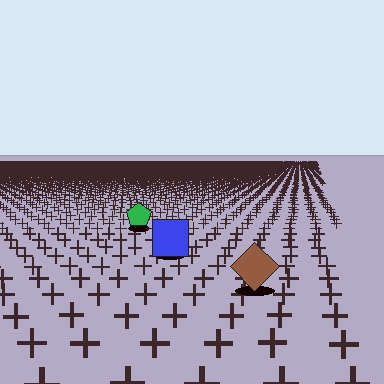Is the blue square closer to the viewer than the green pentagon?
Yes. The blue square is closer — you can tell from the texture gradient: the ground texture is coarser near it.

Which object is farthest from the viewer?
The green pentagon is farthest from the viewer. It appears smaller and the ground texture around it is denser.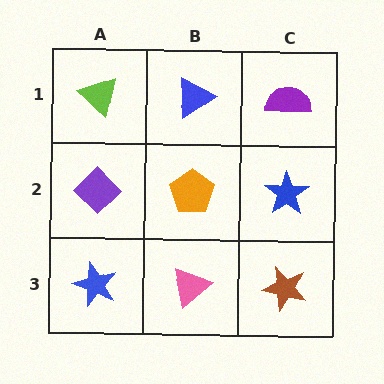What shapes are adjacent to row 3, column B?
An orange pentagon (row 2, column B), a blue star (row 3, column A), a brown star (row 3, column C).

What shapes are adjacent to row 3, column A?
A purple diamond (row 2, column A), a pink triangle (row 3, column B).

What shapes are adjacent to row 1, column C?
A blue star (row 2, column C), a blue triangle (row 1, column B).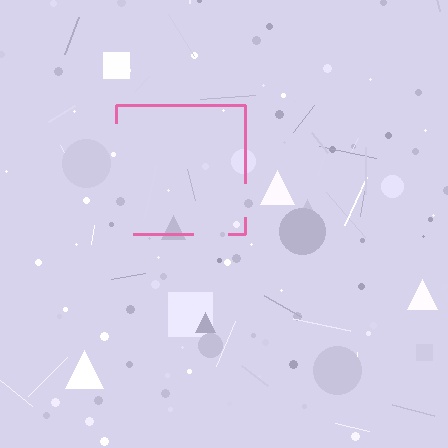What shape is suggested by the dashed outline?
The dashed outline suggests a square.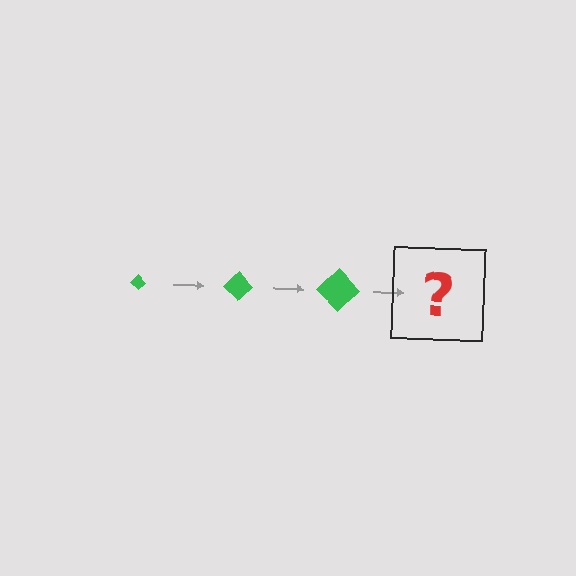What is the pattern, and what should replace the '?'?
The pattern is that the diamond gets progressively larger each step. The '?' should be a green diamond, larger than the previous one.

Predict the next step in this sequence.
The next step is a green diamond, larger than the previous one.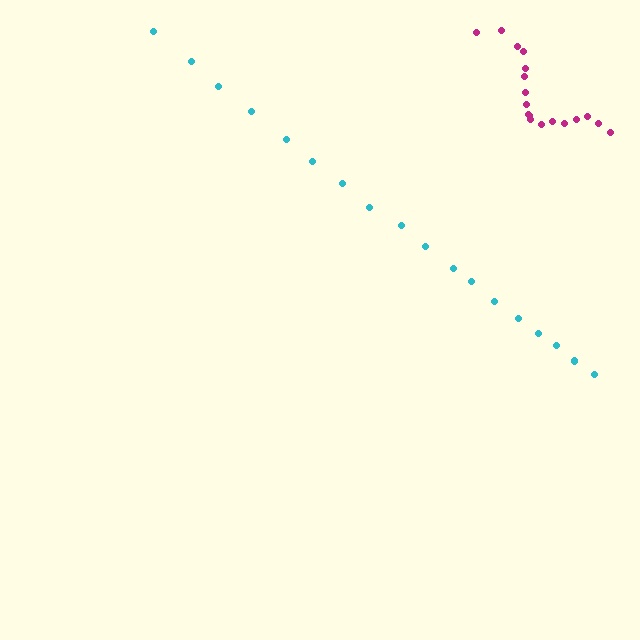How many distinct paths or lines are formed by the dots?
There are 2 distinct paths.